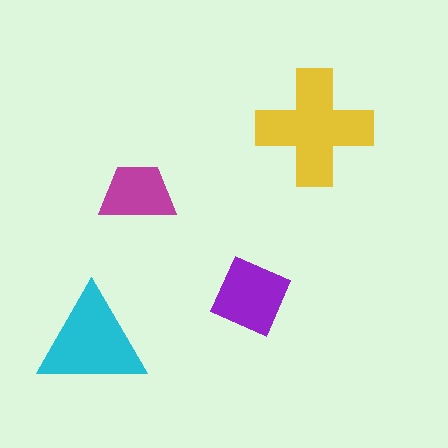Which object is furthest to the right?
The yellow cross is rightmost.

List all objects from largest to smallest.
The yellow cross, the cyan triangle, the purple square, the magenta trapezoid.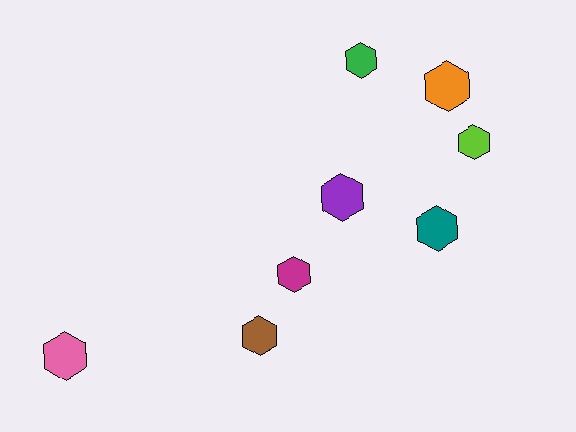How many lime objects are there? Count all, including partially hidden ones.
There is 1 lime object.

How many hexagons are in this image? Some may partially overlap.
There are 8 hexagons.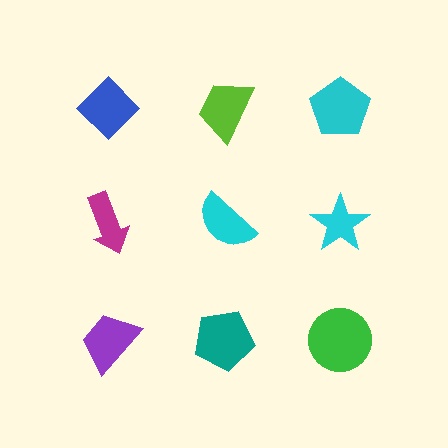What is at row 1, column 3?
A cyan pentagon.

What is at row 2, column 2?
A cyan semicircle.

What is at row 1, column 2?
A lime trapezoid.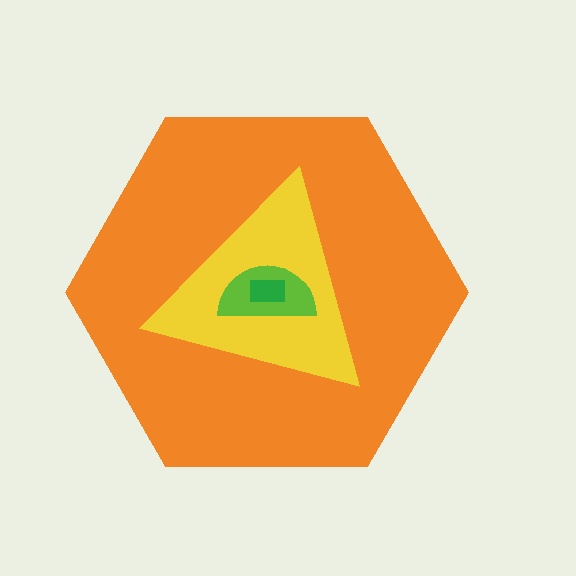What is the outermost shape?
The orange hexagon.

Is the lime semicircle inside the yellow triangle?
Yes.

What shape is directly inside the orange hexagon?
The yellow triangle.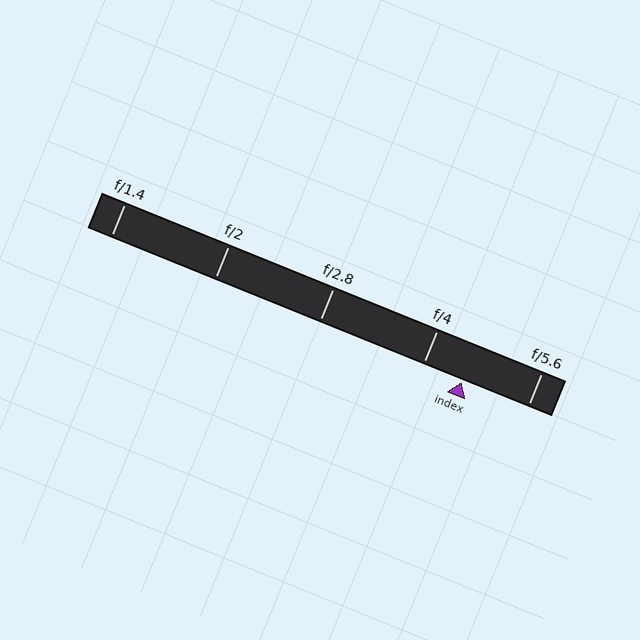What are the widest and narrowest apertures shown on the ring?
The widest aperture shown is f/1.4 and the narrowest is f/5.6.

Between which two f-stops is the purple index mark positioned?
The index mark is between f/4 and f/5.6.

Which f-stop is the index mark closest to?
The index mark is closest to f/4.